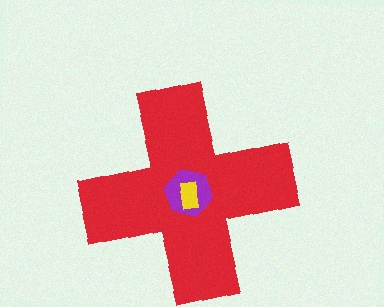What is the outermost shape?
The red cross.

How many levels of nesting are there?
3.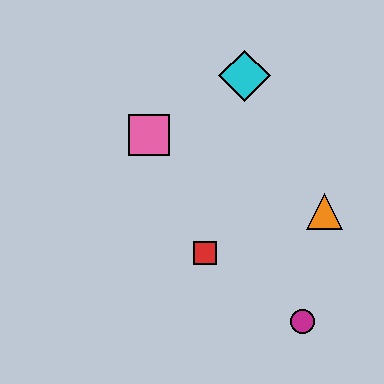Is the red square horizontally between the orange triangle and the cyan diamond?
No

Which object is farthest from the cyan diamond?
The magenta circle is farthest from the cyan diamond.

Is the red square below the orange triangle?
Yes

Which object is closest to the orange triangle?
The magenta circle is closest to the orange triangle.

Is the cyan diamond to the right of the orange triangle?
No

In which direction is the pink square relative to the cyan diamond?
The pink square is to the left of the cyan diamond.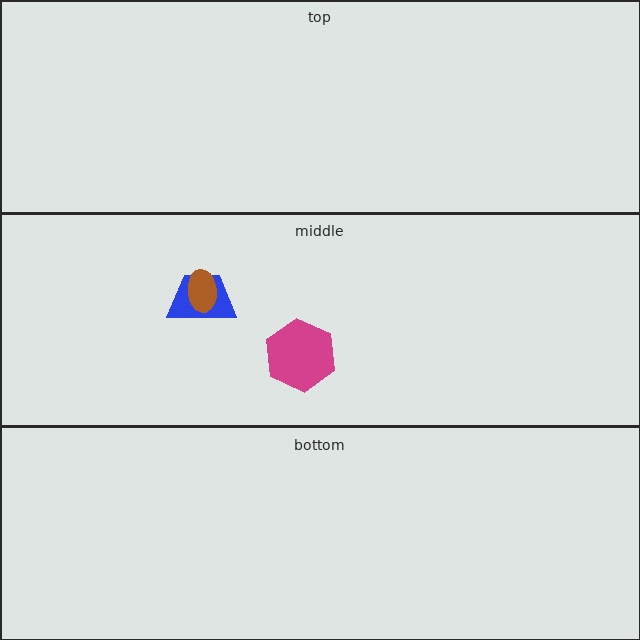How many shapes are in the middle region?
3.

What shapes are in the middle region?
The blue trapezoid, the magenta hexagon, the brown ellipse.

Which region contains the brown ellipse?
The middle region.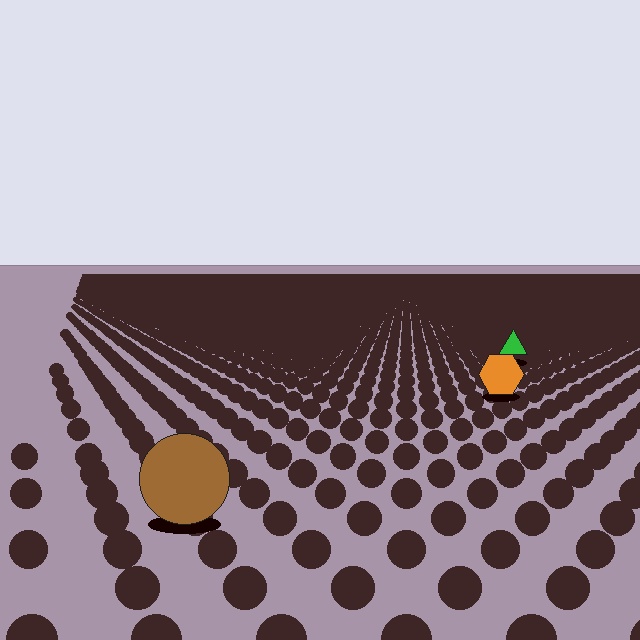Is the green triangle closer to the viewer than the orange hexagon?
No. The orange hexagon is closer — you can tell from the texture gradient: the ground texture is coarser near it.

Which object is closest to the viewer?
The brown circle is closest. The texture marks near it are larger and more spread out.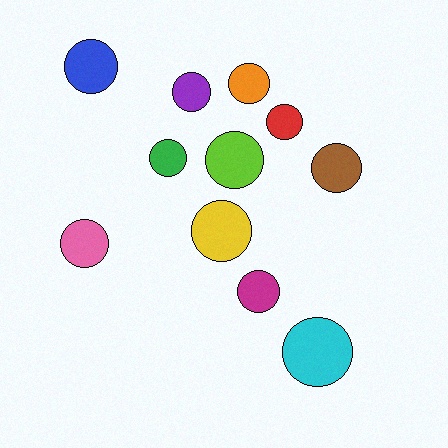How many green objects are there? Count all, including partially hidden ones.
There is 1 green object.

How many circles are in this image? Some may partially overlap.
There are 11 circles.